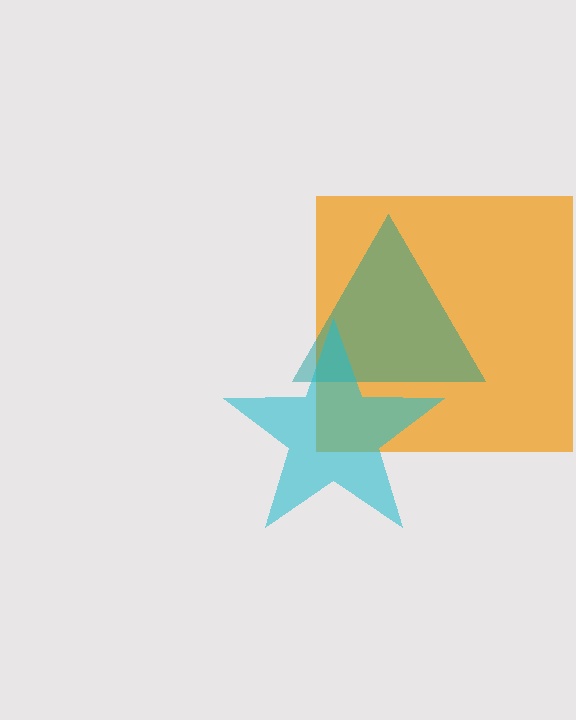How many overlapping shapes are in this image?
There are 3 overlapping shapes in the image.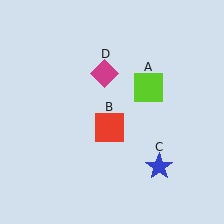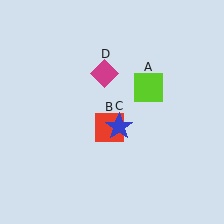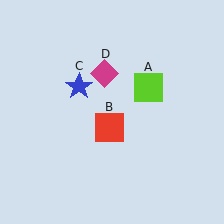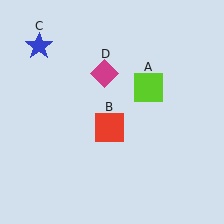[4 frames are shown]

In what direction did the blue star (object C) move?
The blue star (object C) moved up and to the left.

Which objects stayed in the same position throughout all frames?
Lime square (object A) and red square (object B) and magenta diamond (object D) remained stationary.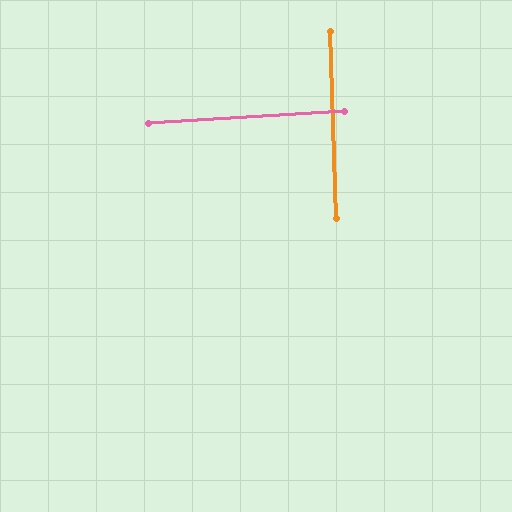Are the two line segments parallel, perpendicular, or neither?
Perpendicular — they meet at approximately 88°.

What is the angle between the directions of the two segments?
Approximately 88 degrees.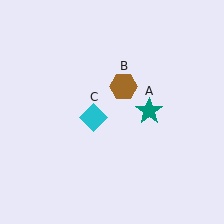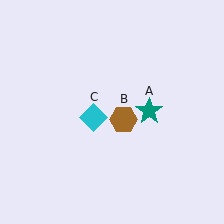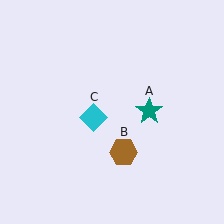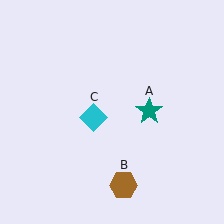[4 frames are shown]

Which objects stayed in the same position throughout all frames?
Teal star (object A) and cyan diamond (object C) remained stationary.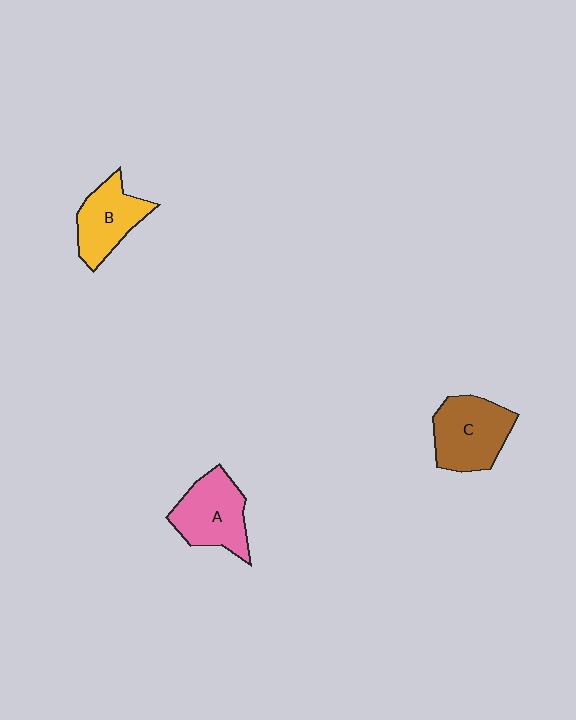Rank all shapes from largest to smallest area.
From largest to smallest: C (brown), A (pink), B (yellow).